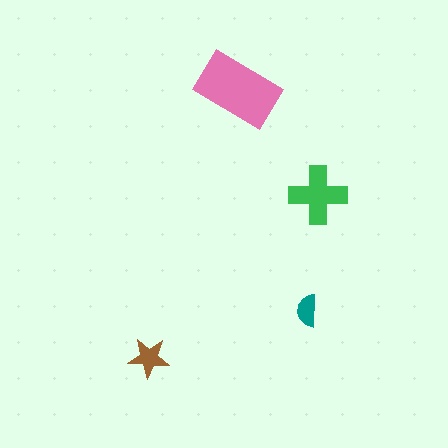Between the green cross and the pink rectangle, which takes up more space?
The pink rectangle.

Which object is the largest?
The pink rectangle.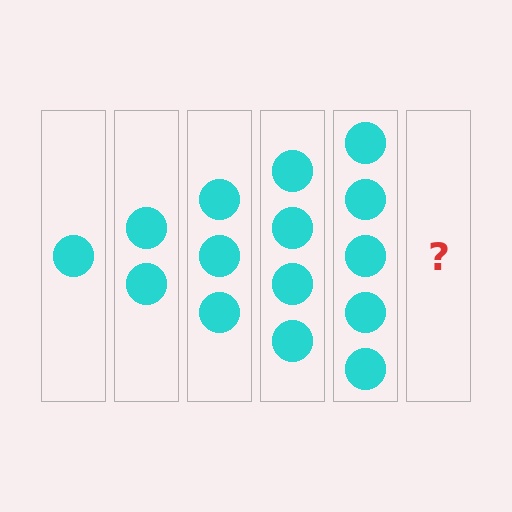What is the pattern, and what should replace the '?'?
The pattern is that each step adds one more circle. The '?' should be 6 circles.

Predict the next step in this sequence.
The next step is 6 circles.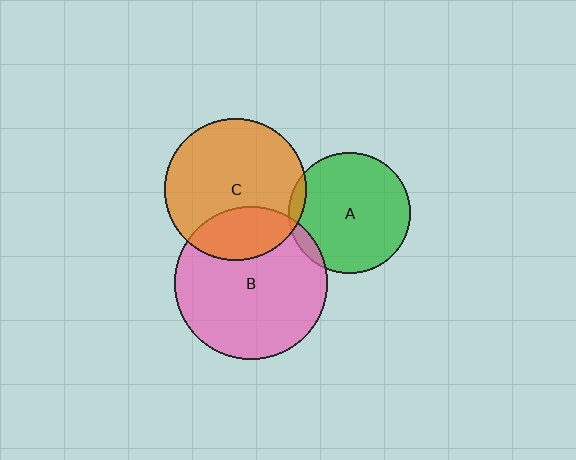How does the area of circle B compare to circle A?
Approximately 1.6 times.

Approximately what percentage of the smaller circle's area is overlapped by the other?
Approximately 5%.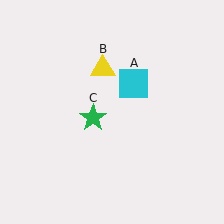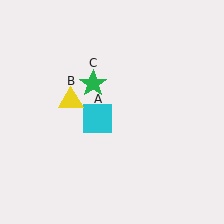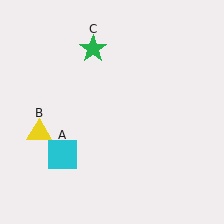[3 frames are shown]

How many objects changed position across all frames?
3 objects changed position: cyan square (object A), yellow triangle (object B), green star (object C).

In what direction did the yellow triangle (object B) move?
The yellow triangle (object B) moved down and to the left.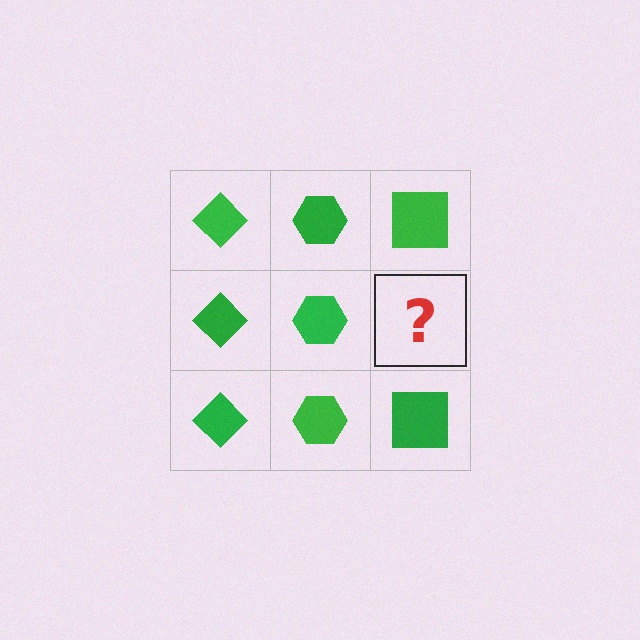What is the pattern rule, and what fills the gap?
The rule is that each column has a consistent shape. The gap should be filled with a green square.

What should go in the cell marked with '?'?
The missing cell should contain a green square.